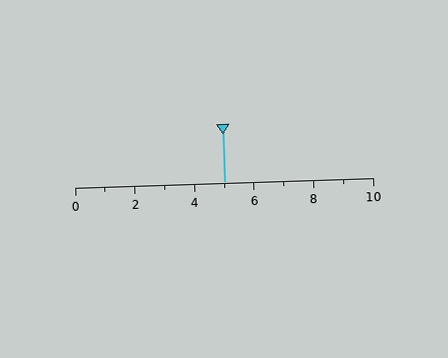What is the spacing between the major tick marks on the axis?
The major ticks are spaced 2 apart.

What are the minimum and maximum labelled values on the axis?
The axis runs from 0 to 10.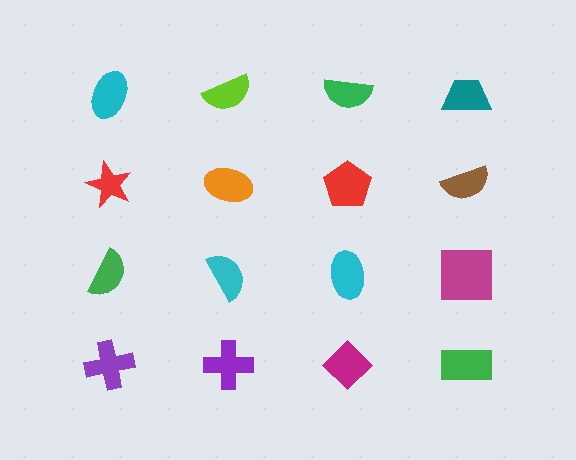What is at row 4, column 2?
A purple cross.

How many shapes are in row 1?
4 shapes.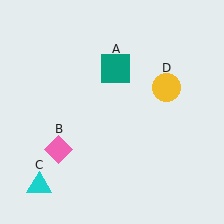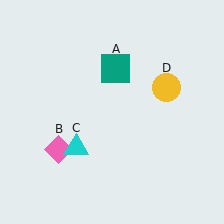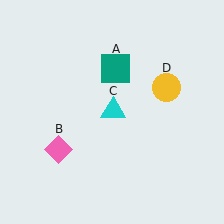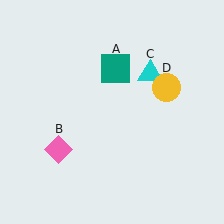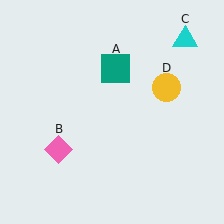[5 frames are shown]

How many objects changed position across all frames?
1 object changed position: cyan triangle (object C).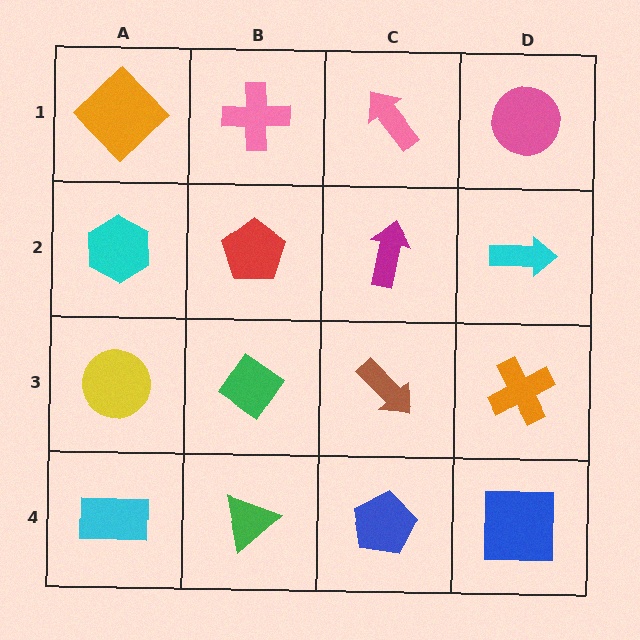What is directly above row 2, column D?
A pink circle.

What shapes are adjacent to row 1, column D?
A cyan arrow (row 2, column D), a pink arrow (row 1, column C).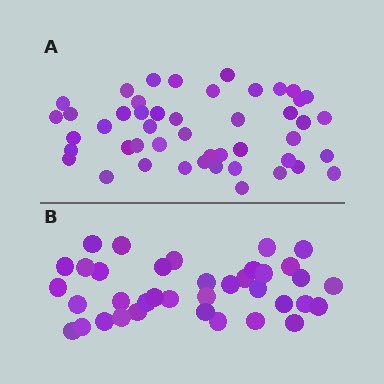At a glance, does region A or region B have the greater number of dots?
Region A (the top region) has more dots.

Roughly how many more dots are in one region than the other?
Region A has roughly 10 or so more dots than region B.